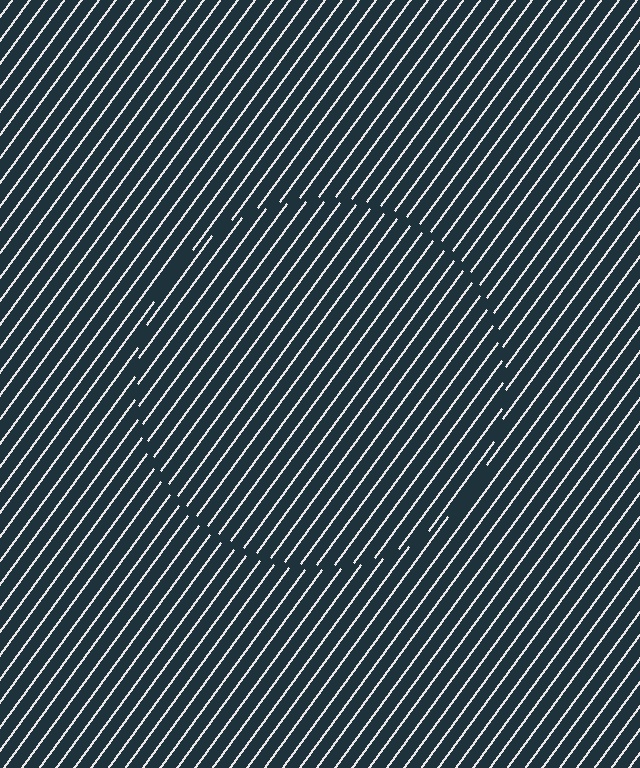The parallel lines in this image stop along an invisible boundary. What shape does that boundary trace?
An illusory circle. The interior of the shape contains the same grating, shifted by half a period — the contour is defined by the phase discontinuity where line-ends from the inner and outer gratings abut.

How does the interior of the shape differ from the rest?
The interior of the shape contains the same grating, shifted by half a period — the contour is defined by the phase discontinuity where line-ends from the inner and outer gratings abut.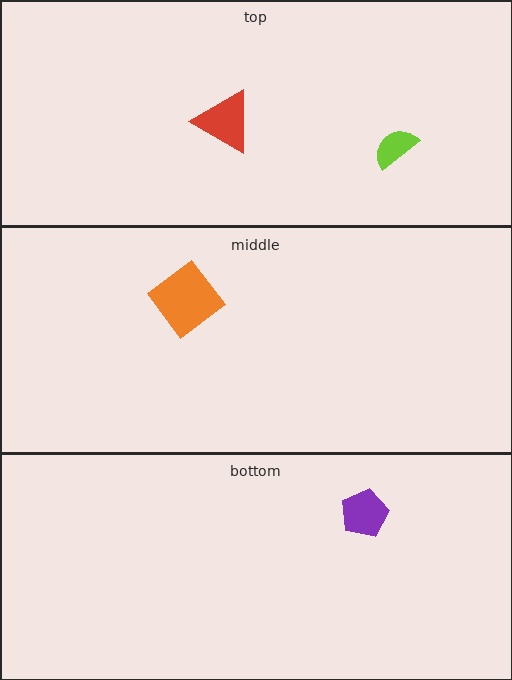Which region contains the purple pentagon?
The bottom region.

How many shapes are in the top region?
2.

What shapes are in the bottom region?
The purple pentagon.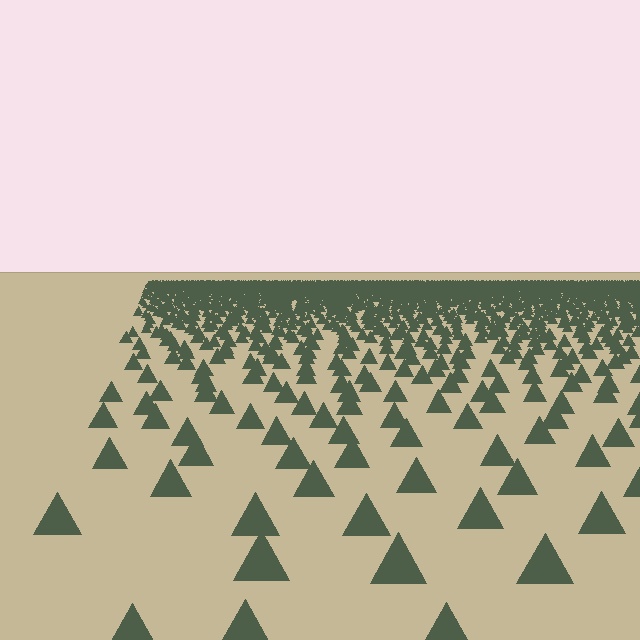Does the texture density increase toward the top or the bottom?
Density increases toward the top.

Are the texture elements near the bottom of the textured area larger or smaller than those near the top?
Larger. Near the bottom, elements are closer to the viewer and appear at a bigger on-screen size.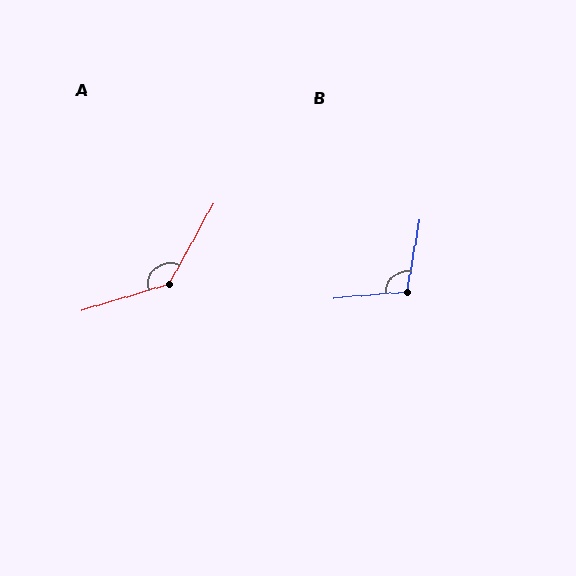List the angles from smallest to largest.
B (105°), A (136°).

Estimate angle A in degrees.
Approximately 136 degrees.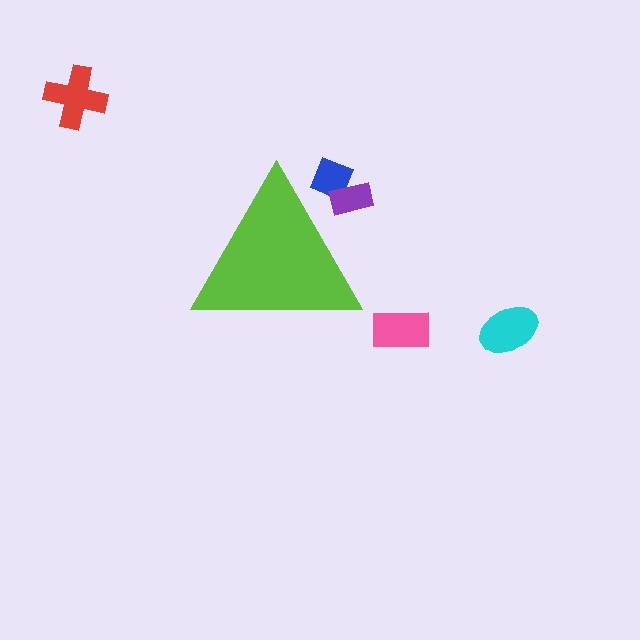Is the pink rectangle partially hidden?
No, the pink rectangle is fully visible.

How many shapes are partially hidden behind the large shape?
2 shapes are partially hidden.